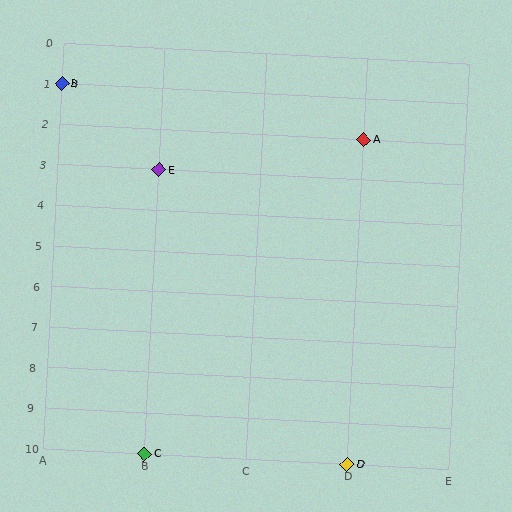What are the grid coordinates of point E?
Point E is at grid coordinates (B, 3).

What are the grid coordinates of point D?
Point D is at grid coordinates (D, 10).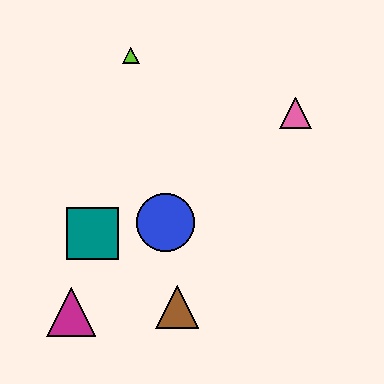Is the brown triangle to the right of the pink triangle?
No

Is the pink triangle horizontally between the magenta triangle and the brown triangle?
No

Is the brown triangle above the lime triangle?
No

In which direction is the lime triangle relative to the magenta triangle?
The lime triangle is above the magenta triangle.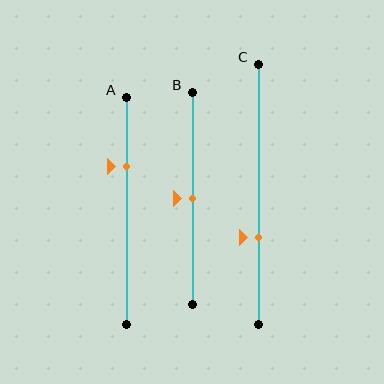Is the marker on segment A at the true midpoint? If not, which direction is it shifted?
No, the marker on segment A is shifted upward by about 19% of the segment length.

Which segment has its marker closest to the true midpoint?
Segment B has its marker closest to the true midpoint.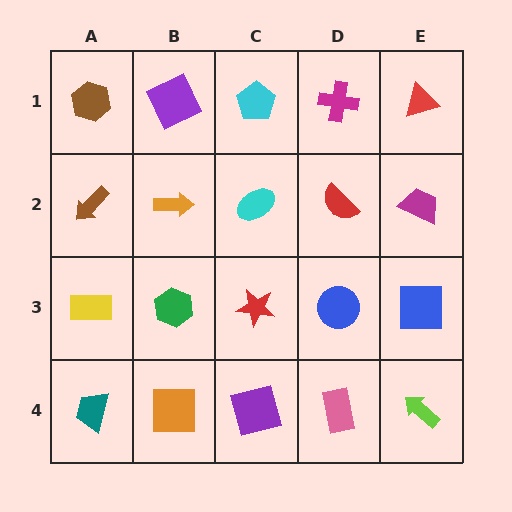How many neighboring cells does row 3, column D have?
4.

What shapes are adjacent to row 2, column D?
A magenta cross (row 1, column D), a blue circle (row 3, column D), a cyan ellipse (row 2, column C), a magenta trapezoid (row 2, column E).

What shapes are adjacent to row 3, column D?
A red semicircle (row 2, column D), a pink rectangle (row 4, column D), a red star (row 3, column C), a blue square (row 3, column E).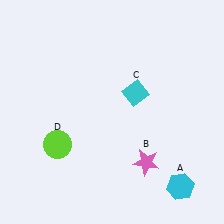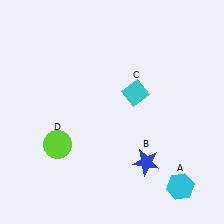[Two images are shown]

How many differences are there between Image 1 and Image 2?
There is 1 difference between the two images.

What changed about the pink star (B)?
In Image 1, B is pink. In Image 2, it changed to blue.